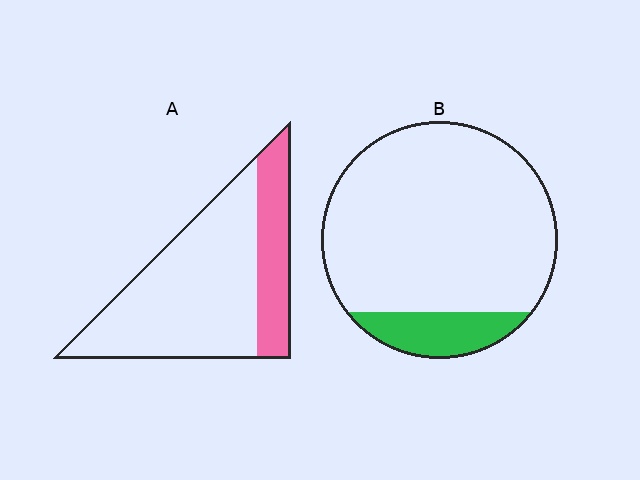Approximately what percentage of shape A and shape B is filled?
A is approximately 25% and B is approximately 15%.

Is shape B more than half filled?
No.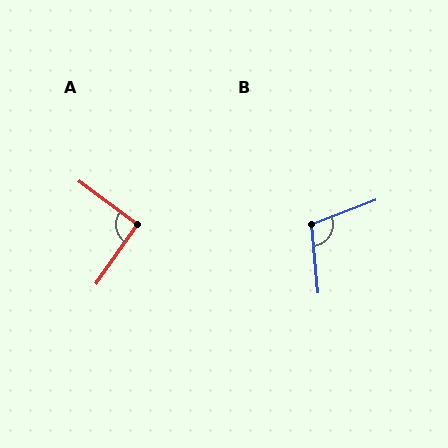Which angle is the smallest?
A, at approximately 91 degrees.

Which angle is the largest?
B, at approximately 105 degrees.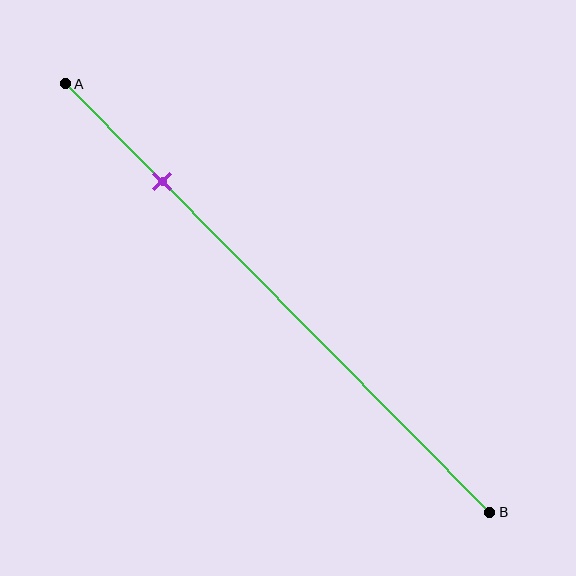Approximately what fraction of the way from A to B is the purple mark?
The purple mark is approximately 25% of the way from A to B.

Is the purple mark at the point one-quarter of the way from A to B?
Yes, the mark is approximately at the one-quarter point.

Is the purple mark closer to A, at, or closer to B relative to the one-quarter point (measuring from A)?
The purple mark is approximately at the one-quarter point of segment AB.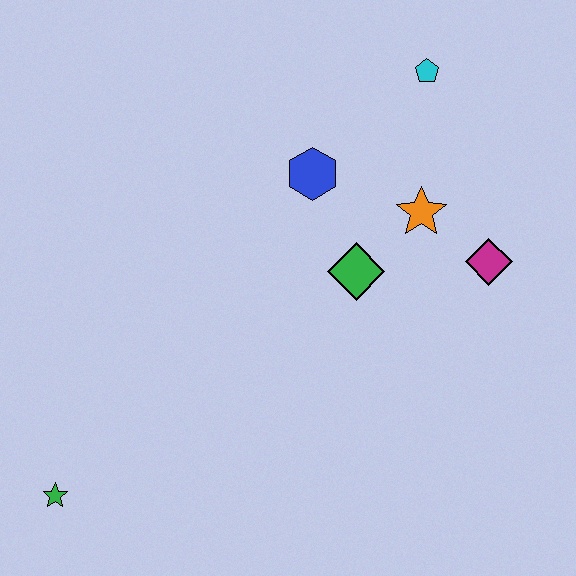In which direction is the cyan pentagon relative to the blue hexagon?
The cyan pentagon is to the right of the blue hexagon.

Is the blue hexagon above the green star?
Yes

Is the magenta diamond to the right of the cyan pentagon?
Yes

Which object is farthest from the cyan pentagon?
The green star is farthest from the cyan pentagon.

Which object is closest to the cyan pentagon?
The orange star is closest to the cyan pentagon.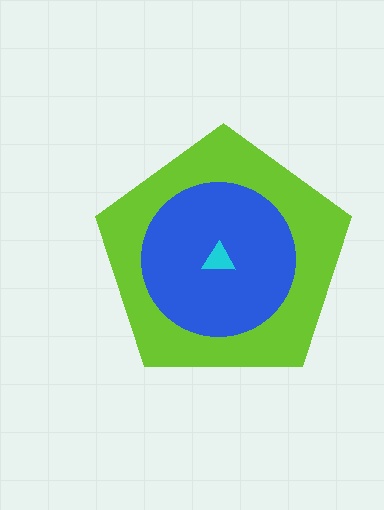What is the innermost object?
The cyan triangle.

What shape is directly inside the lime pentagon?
The blue circle.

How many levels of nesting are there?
3.